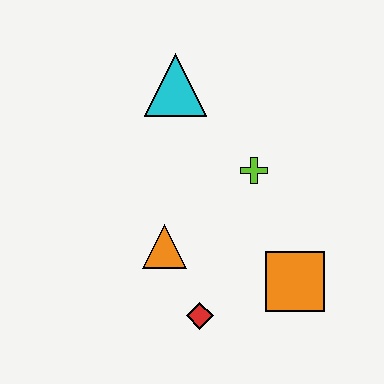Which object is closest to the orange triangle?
The red diamond is closest to the orange triangle.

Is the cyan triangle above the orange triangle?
Yes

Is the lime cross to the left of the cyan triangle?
No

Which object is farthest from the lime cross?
The red diamond is farthest from the lime cross.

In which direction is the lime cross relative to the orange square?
The lime cross is above the orange square.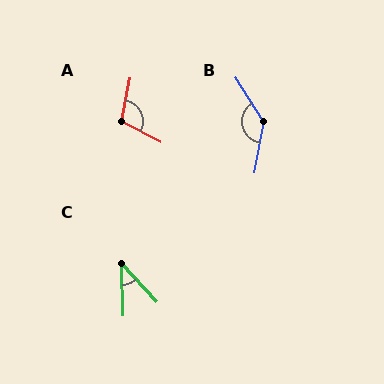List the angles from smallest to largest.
C (41°), A (106°), B (138°).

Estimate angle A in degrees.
Approximately 106 degrees.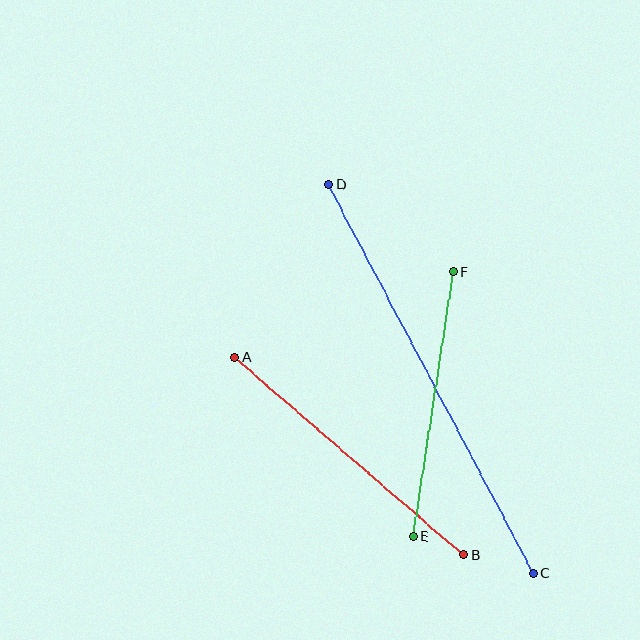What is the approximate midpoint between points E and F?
The midpoint is at approximately (433, 404) pixels.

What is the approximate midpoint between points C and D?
The midpoint is at approximately (431, 379) pixels.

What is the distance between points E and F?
The distance is approximately 268 pixels.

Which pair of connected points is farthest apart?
Points C and D are farthest apart.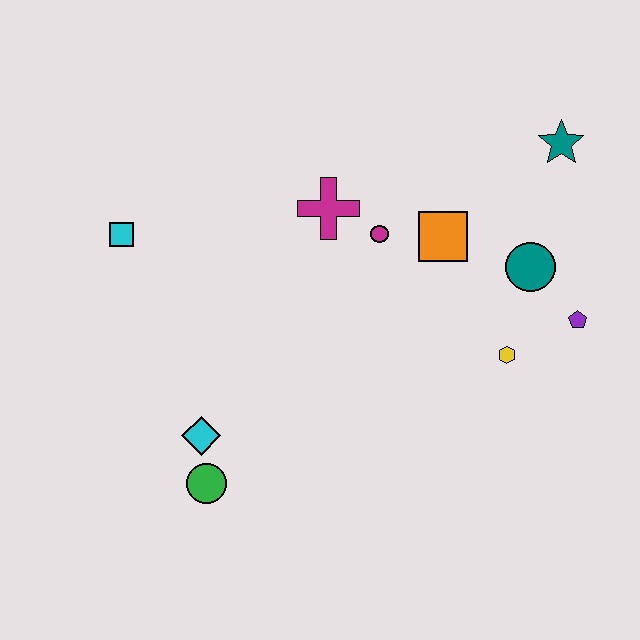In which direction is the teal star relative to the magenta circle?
The teal star is to the right of the magenta circle.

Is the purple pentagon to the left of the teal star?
No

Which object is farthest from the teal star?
The green circle is farthest from the teal star.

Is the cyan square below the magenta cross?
Yes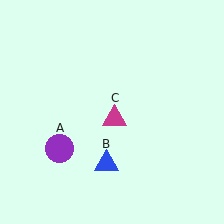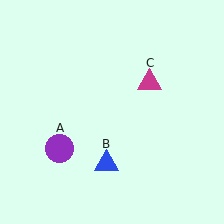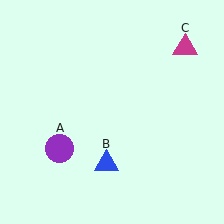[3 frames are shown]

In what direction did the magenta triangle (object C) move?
The magenta triangle (object C) moved up and to the right.